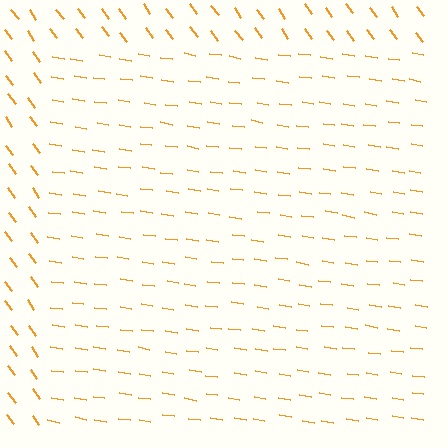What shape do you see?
I see a rectangle.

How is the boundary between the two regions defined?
The boundary is defined purely by a change in line orientation (approximately 45 degrees difference). All lines are the same color and thickness.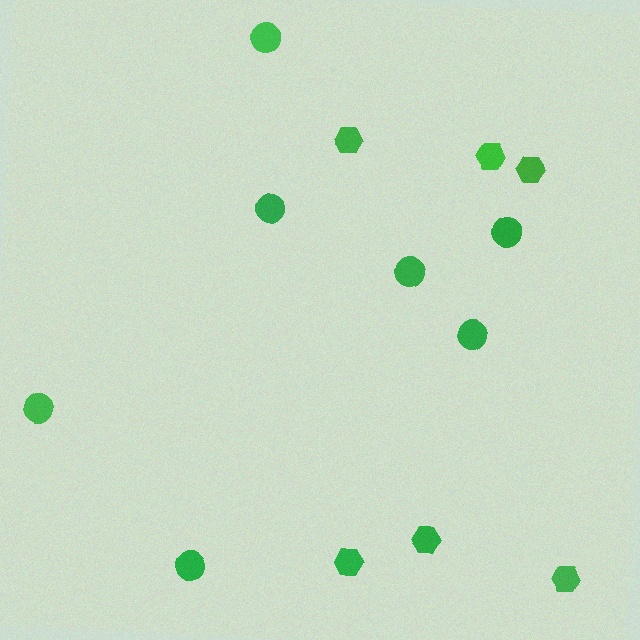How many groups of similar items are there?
There are 2 groups: one group of circles (7) and one group of hexagons (6).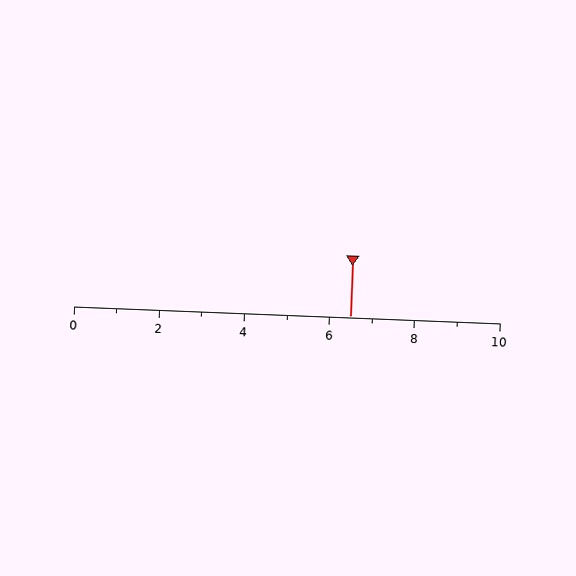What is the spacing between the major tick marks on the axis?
The major ticks are spaced 2 apart.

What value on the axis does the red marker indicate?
The marker indicates approximately 6.5.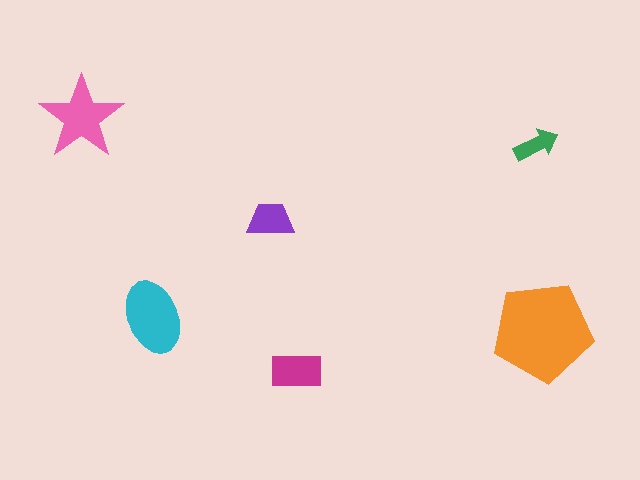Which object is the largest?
The orange pentagon.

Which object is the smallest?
The green arrow.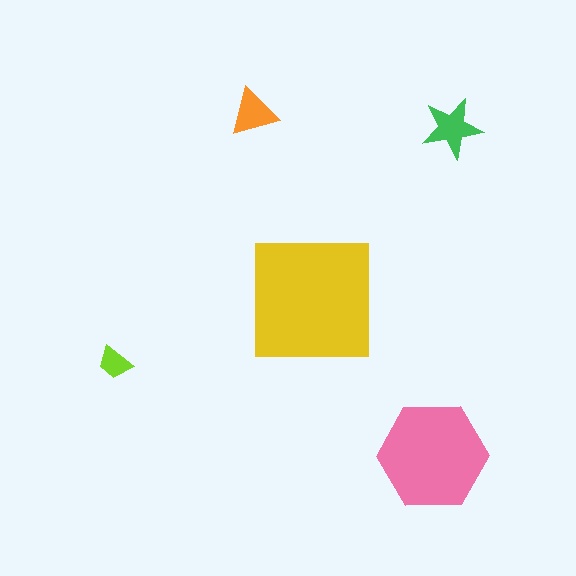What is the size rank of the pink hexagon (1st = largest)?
2nd.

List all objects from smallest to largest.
The lime trapezoid, the orange triangle, the green star, the pink hexagon, the yellow square.